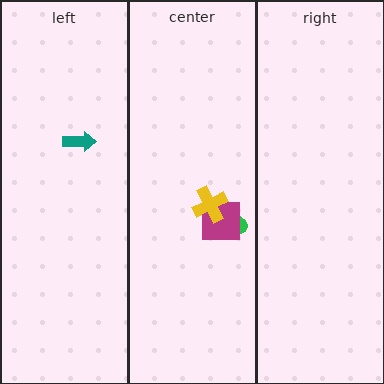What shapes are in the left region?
The teal arrow.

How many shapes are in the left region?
1.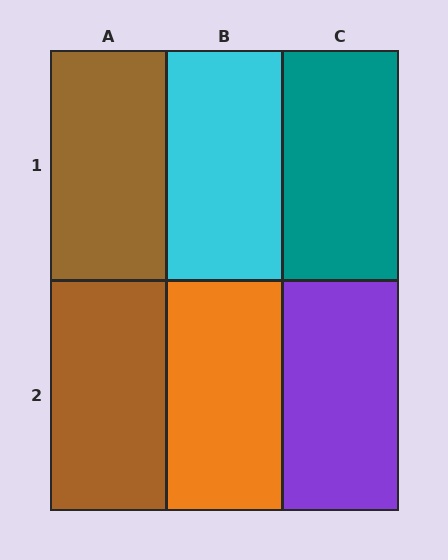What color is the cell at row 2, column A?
Brown.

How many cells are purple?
1 cell is purple.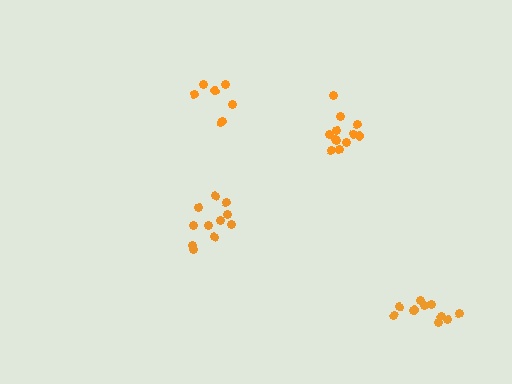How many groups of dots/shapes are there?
There are 4 groups.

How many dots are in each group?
Group 1: 11 dots, Group 2: 12 dots, Group 3: 11 dots, Group 4: 7 dots (41 total).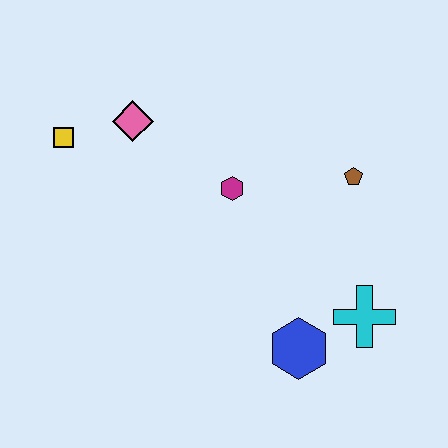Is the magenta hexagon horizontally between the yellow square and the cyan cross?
Yes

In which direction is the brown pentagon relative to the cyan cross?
The brown pentagon is above the cyan cross.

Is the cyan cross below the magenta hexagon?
Yes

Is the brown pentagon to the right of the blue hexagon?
Yes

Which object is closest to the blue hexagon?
The cyan cross is closest to the blue hexagon.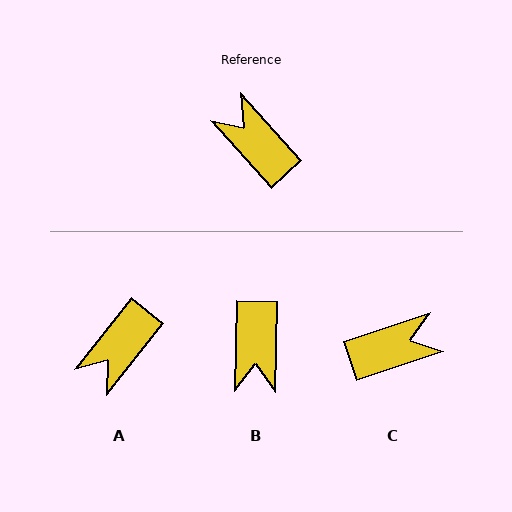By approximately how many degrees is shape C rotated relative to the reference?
Approximately 114 degrees clockwise.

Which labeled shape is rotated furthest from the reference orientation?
B, about 136 degrees away.